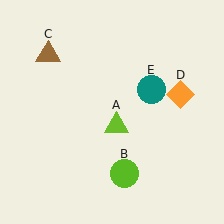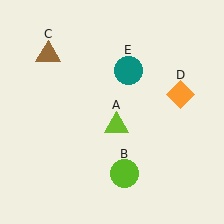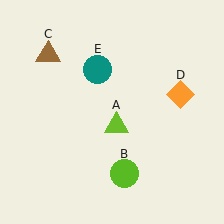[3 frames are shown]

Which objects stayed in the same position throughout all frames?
Lime triangle (object A) and lime circle (object B) and brown triangle (object C) and orange diamond (object D) remained stationary.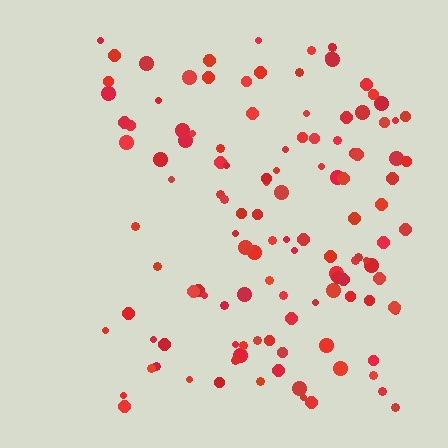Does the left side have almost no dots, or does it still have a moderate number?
Still a moderate number, just noticeably fewer than the right.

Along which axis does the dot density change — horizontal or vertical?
Horizontal.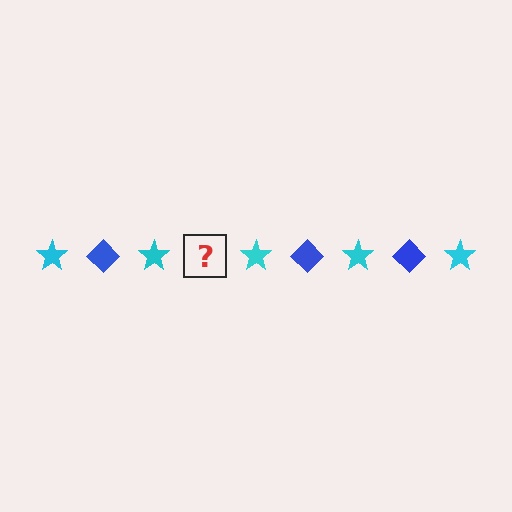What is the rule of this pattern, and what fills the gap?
The rule is that the pattern alternates between cyan star and blue diamond. The gap should be filled with a blue diamond.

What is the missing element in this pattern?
The missing element is a blue diamond.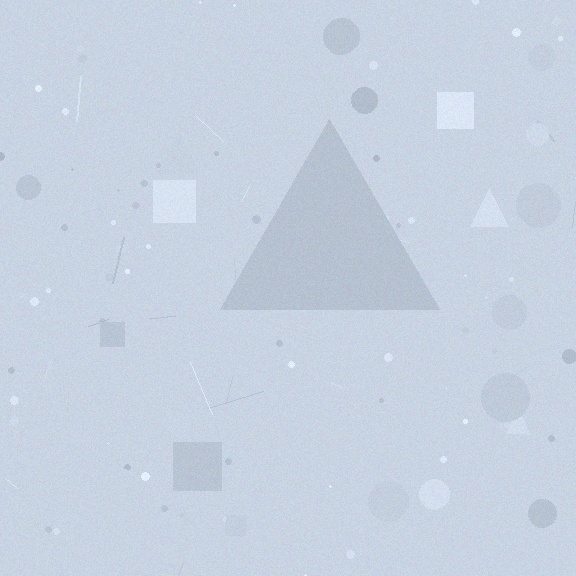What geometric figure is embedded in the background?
A triangle is embedded in the background.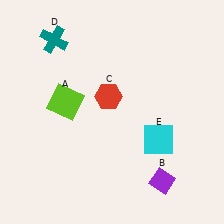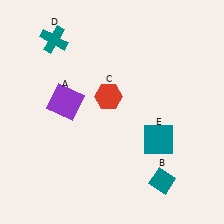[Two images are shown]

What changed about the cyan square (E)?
In Image 1, E is cyan. In Image 2, it changed to teal.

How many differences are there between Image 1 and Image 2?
There are 3 differences between the two images.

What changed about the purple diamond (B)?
In Image 1, B is purple. In Image 2, it changed to teal.